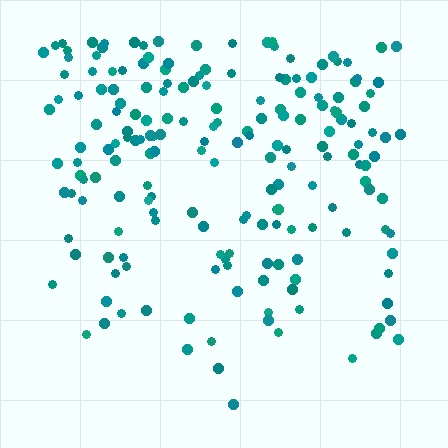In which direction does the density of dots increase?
From bottom to top, with the top side densest.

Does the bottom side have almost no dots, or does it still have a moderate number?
Still a moderate number, just noticeably fewer than the top.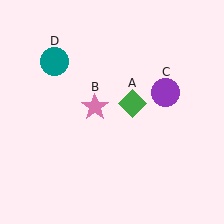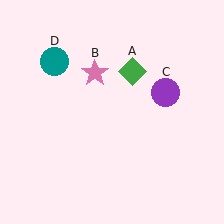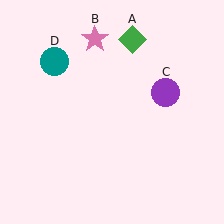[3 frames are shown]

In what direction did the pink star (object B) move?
The pink star (object B) moved up.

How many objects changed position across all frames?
2 objects changed position: green diamond (object A), pink star (object B).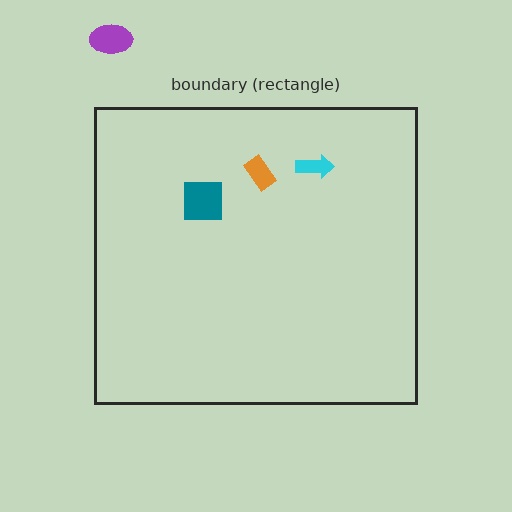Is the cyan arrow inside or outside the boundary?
Inside.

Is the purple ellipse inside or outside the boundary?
Outside.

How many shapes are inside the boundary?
3 inside, 1 outside.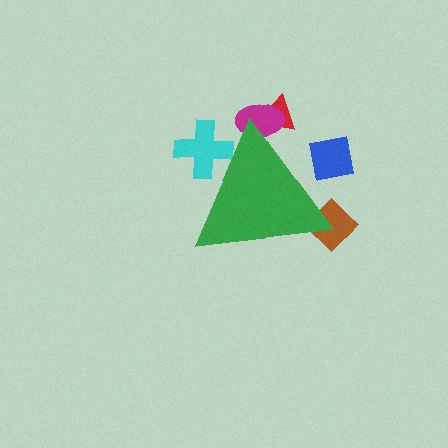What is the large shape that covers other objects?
A green triangle.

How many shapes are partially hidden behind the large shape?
5 shapes are partially hidden.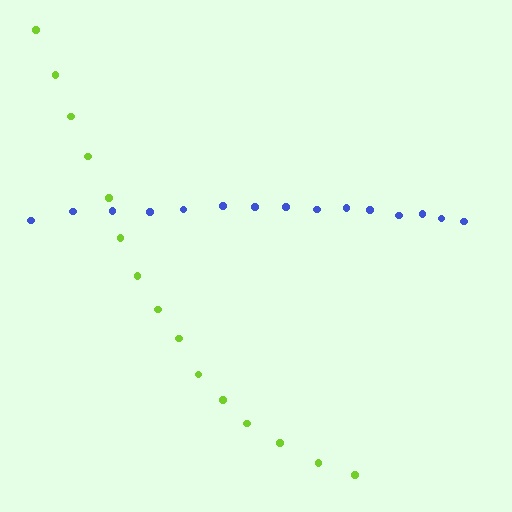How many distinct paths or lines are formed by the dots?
There are 2 distinct paths.